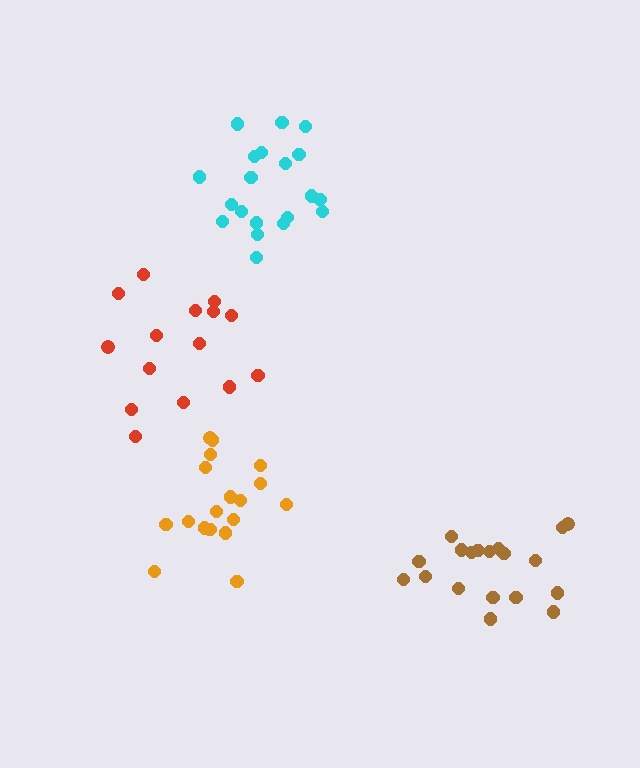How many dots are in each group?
Group 1: 19 dots, Group 2: 20 dots, Group 3: 15 dots, Group 4: 18 dots (72 total).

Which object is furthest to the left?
The red cluster is leftmost.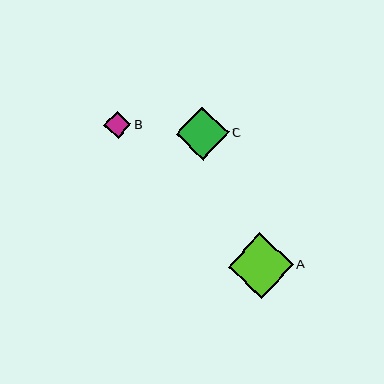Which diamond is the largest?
Diamond A is the largest with a size of approximately 65 pixels.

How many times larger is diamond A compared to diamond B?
Diamond A is approximately 2.4 times the size of diamond B.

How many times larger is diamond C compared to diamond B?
Diamond C is approximately 2.0 times the size of diamond B.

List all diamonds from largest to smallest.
From largest to smallest: A, C, B.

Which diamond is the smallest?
Diamond B is the smallest with a size of approximately 27 pixels.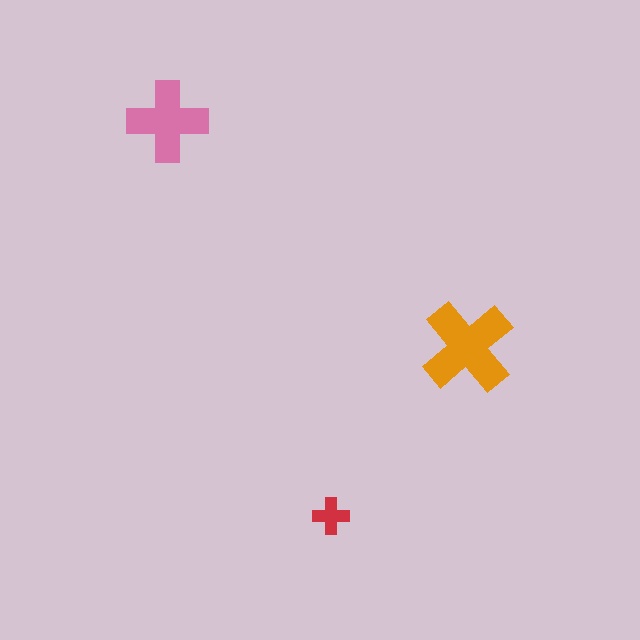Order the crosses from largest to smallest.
the orange one, the pink one, the red one.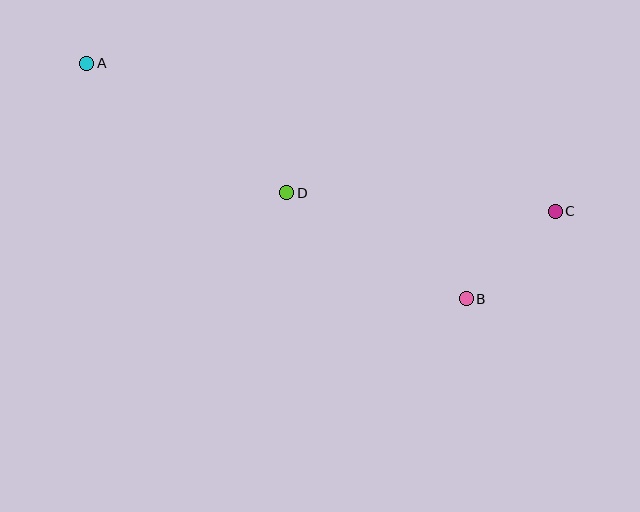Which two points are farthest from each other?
Points A and C are farthest from each other.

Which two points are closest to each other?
Points B and C are closest to each other.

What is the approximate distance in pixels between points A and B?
The distance between A and B is approximately 446 pixels.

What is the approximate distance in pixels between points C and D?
The distance between C and D is approximately 269 pixels.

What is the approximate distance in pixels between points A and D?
The distance between A and D is approximately 238 pixels.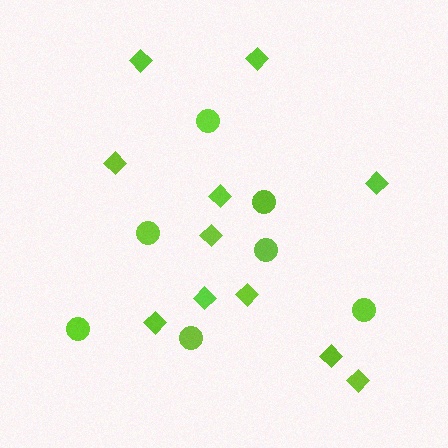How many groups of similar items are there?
There are 2 groups: one group of diamonds (11) and one group of circles (7).